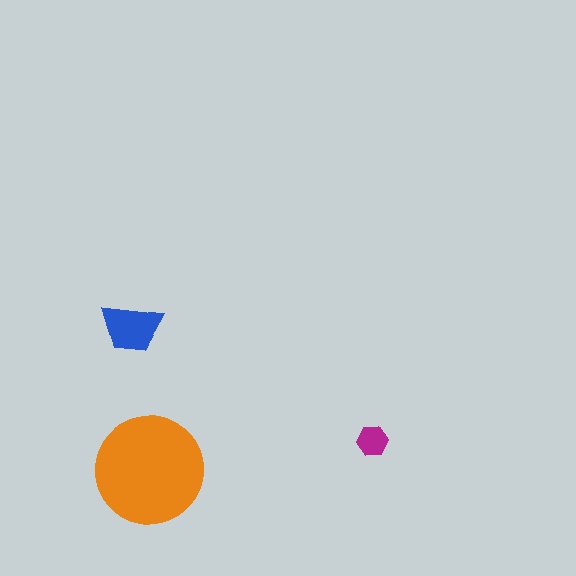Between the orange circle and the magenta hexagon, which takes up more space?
The orange circle.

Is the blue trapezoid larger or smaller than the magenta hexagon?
Larger.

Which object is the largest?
The orange circle.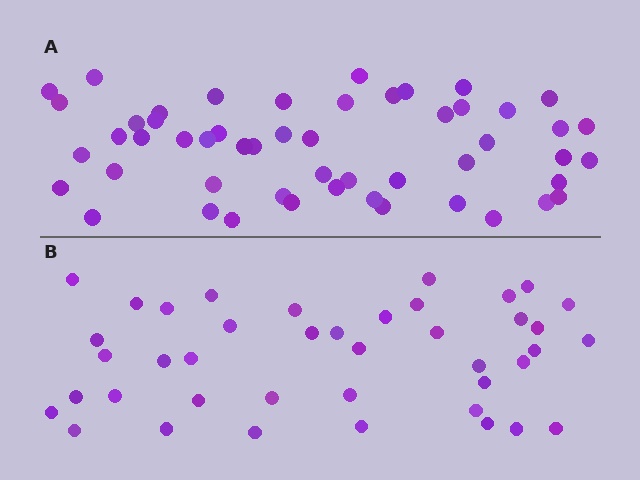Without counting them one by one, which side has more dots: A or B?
Region A (the top region) has more dots.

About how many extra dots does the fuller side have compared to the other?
Region A has roughly 12 or so more dots than region B.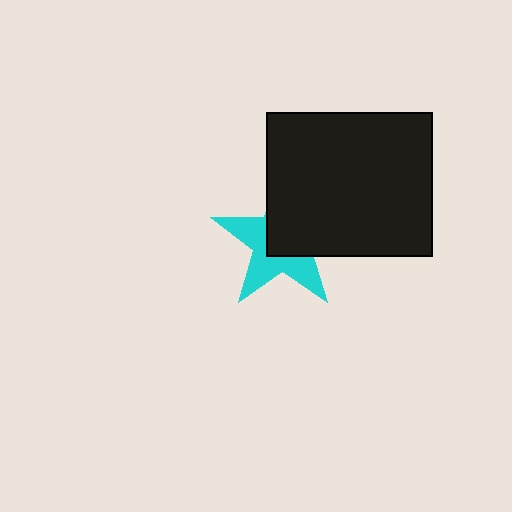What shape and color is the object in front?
The object in front is a black rectangle.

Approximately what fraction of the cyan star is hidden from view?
Roughly 52% of the cyan star is hidden behind the black rectangle.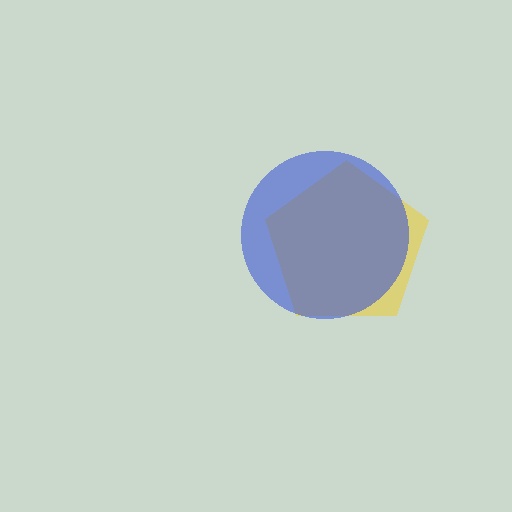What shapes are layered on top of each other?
The layered shapes are: a yellow pentagon, a blue circle.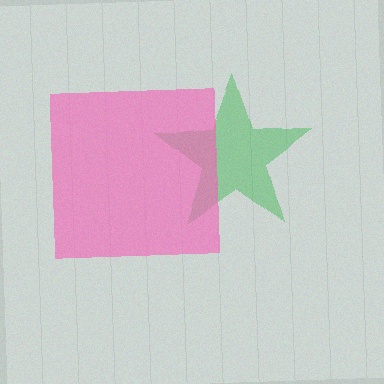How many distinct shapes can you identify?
There are 2 distinct shapes: a green star, a pink square.